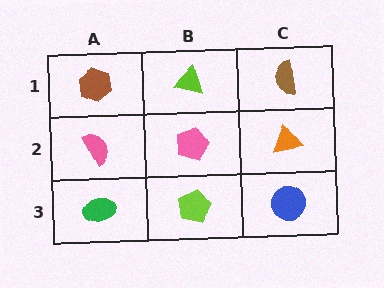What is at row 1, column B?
A lime triangle.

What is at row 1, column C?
A brown semicircle.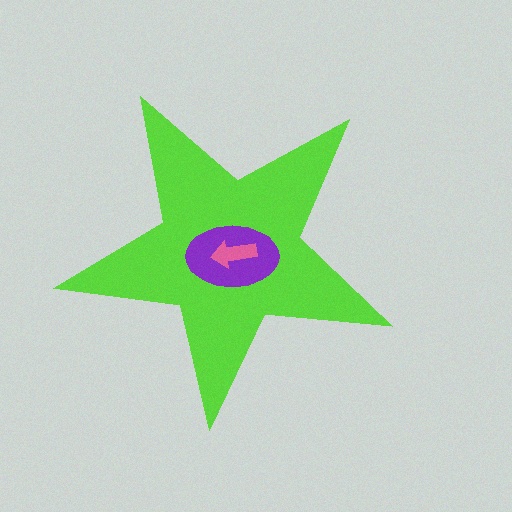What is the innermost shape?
The pink arrow.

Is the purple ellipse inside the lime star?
Yes.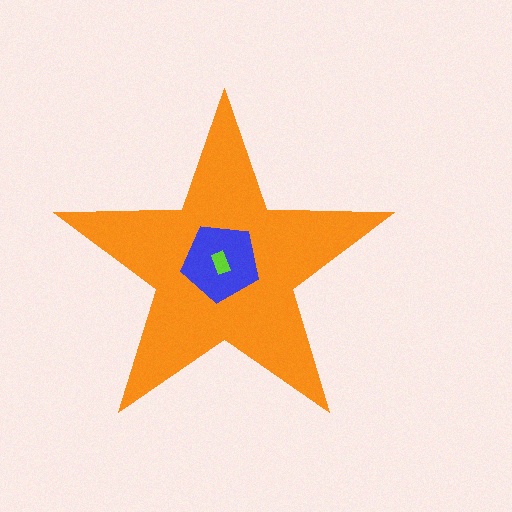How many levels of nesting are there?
3.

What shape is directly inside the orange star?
The blue pentagon.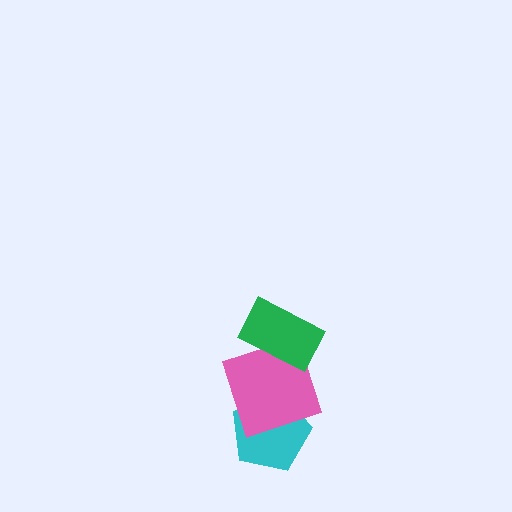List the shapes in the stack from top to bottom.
From top to bottom: the green rectangle, the pink square, the cyan pentagon.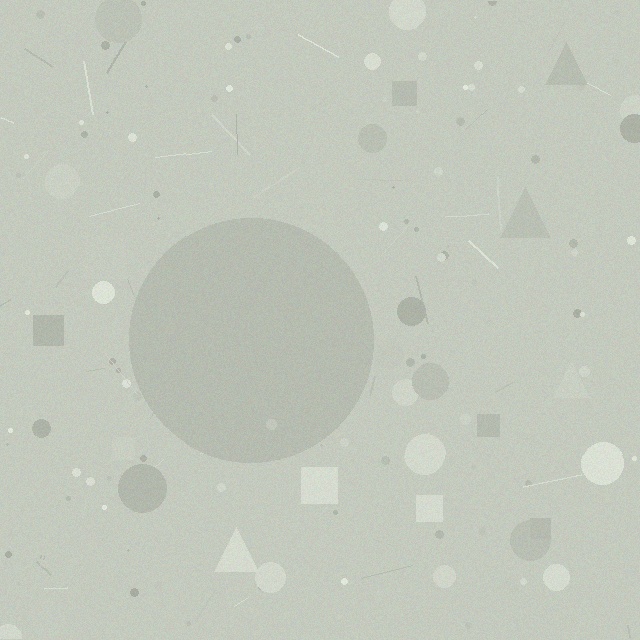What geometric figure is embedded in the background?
A circle is embedded in the background.